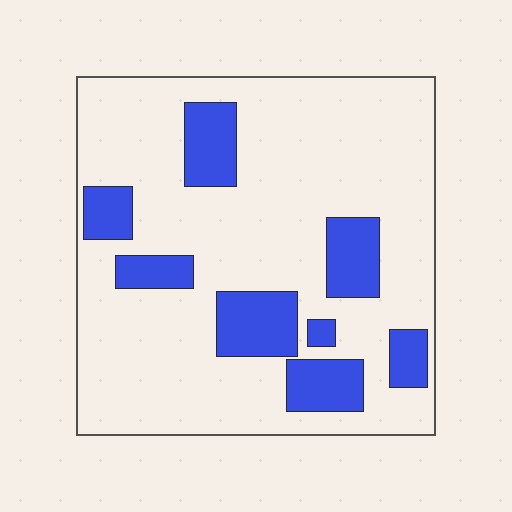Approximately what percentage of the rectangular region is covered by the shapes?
Approximately 20%.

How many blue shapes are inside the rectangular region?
8.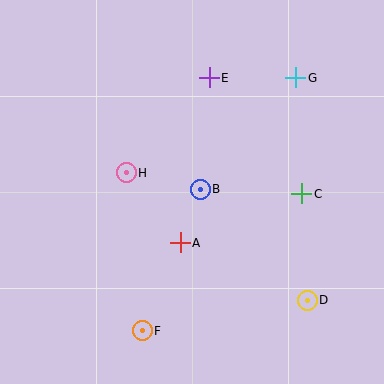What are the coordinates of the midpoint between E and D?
The midpoint between E and D is at (258, 189).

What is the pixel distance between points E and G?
The distance between E and G is 87 pixels.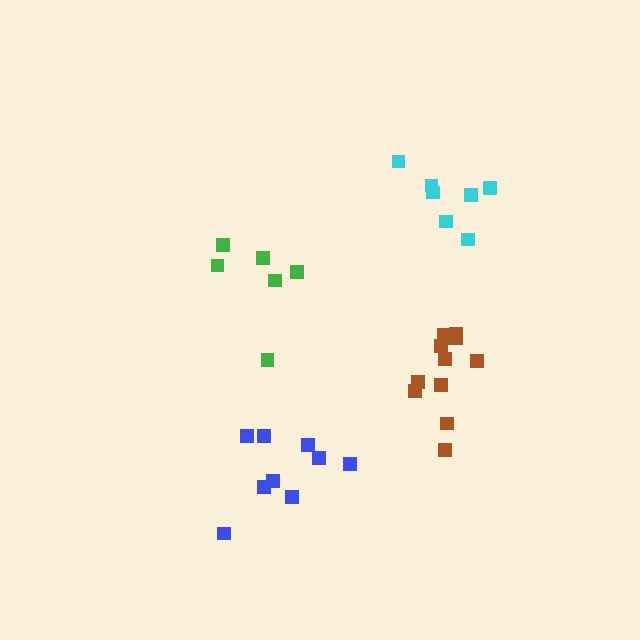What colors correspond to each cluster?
The clusters are colored: blue, cyan, green, brown.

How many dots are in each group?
Group 1: 9 dots, Group 2: 7 dots, Group 3: 6 dots, Group 4: 12 dots (34 total).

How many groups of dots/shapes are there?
There are 4 groups.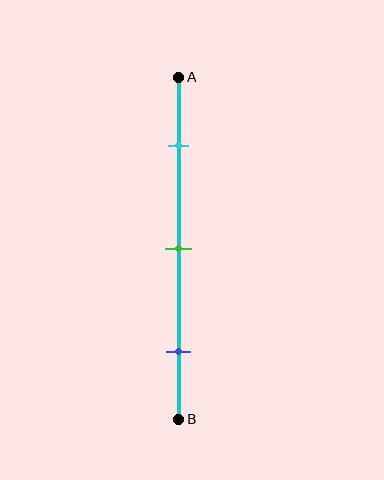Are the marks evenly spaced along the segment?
Yes, the marks are approximately evenly spaced.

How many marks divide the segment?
There are 3 marks dividing the segment.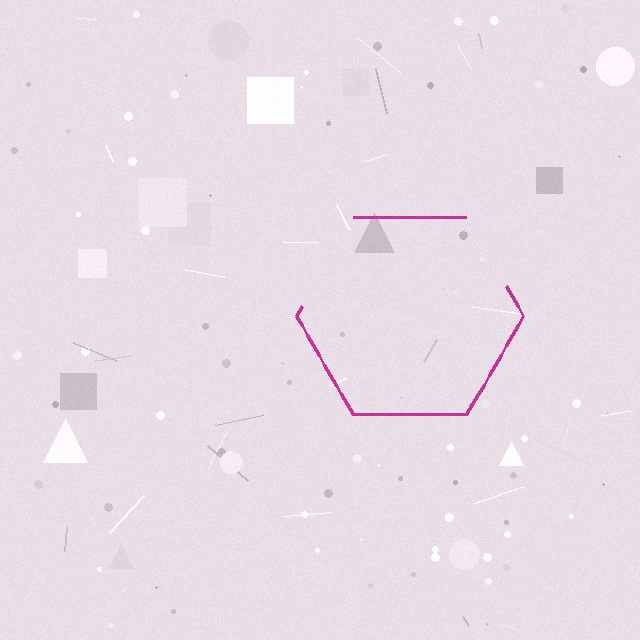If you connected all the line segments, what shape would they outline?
They would outline a hexagon.